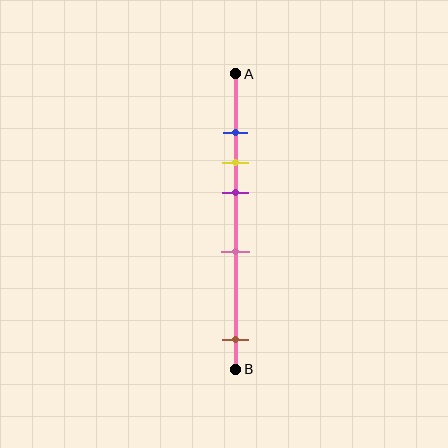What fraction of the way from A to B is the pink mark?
The pink mark is approximately 60% (0.6) of the way from A to B.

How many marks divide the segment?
There are 5 marks dividing the segment.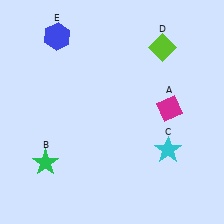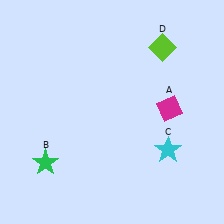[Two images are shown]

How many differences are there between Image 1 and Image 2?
There is 1 difference between the two images.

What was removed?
The blue hexagon (E) was removed in Image 2.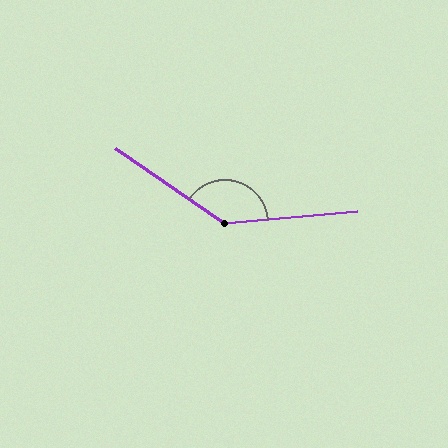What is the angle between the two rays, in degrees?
Approximately 140 degrees.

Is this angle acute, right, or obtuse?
It is obtuse.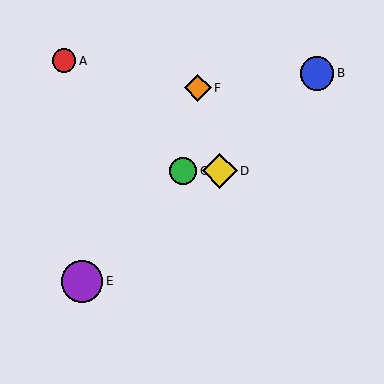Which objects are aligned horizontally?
Objects C, D are aligned horizontally.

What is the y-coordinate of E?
Object E is at y≈281.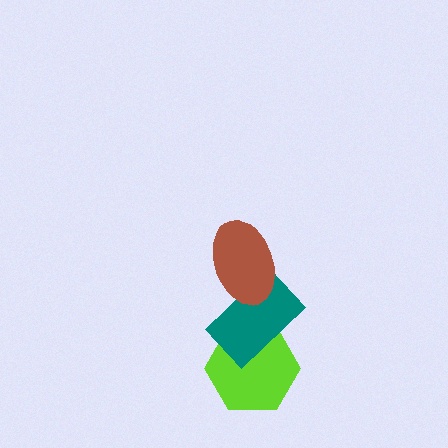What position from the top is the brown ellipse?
The brown ellipse is 1st from the top.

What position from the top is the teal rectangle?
The teal rectangle is 2nd from the top.